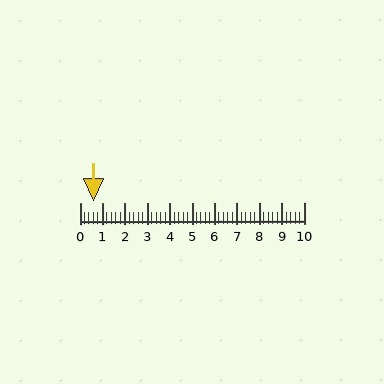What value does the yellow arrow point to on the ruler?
The yellow arrow points to approximately 0.6.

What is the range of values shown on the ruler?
The ruler shows values from 0 to 10.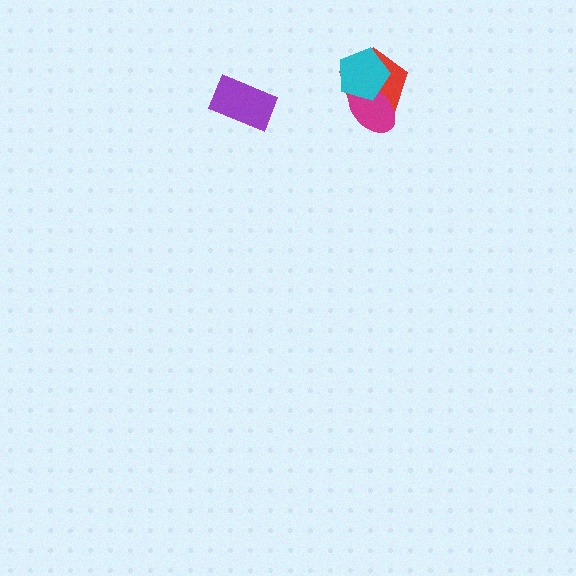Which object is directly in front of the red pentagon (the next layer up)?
The magenta ellipse is directly in front of the red pentagon.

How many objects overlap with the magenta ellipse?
2 objects overlap with the magenta ellipse.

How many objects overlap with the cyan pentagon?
2 objects overlap with the cyan pentagon.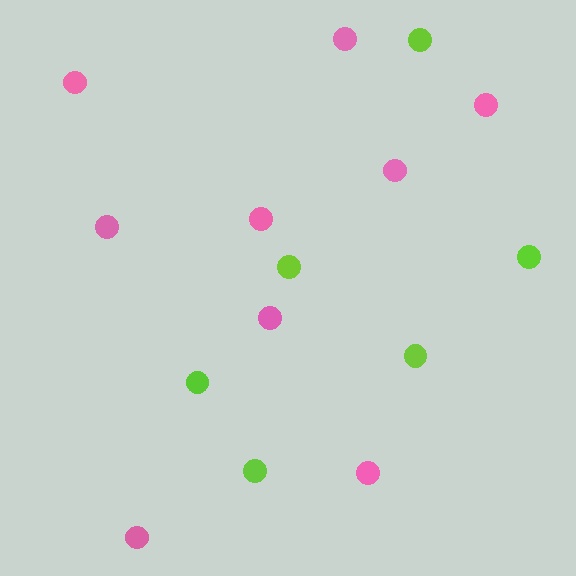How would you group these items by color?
There are 2 groups: one group of pink circles (9) and one group of lime circles (6).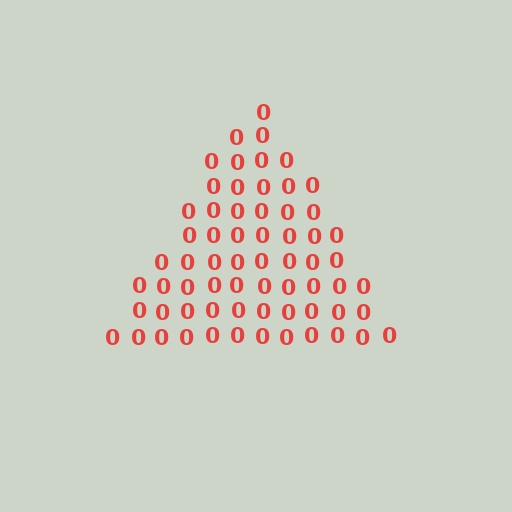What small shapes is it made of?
It is made of small digit 0's.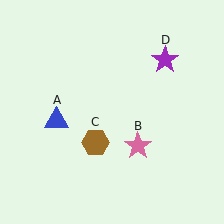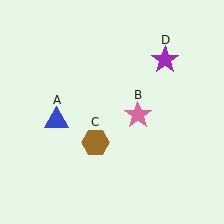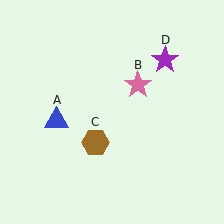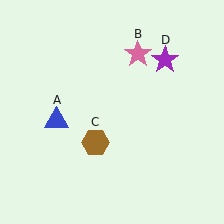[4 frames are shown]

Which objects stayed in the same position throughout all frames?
Blue triangle (object A) and brown hexagon (object C) and purple star (object D) remained stationary.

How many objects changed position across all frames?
1 object changed position: pink star (object B).